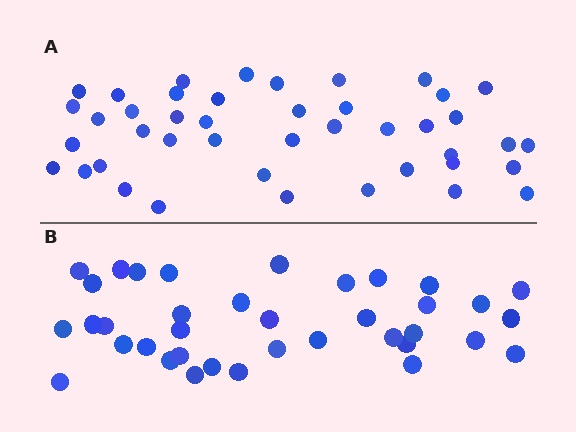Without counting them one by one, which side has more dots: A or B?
Region A (the top region) has more dots.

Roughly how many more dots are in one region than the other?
Region A has about 6 more dots than region B.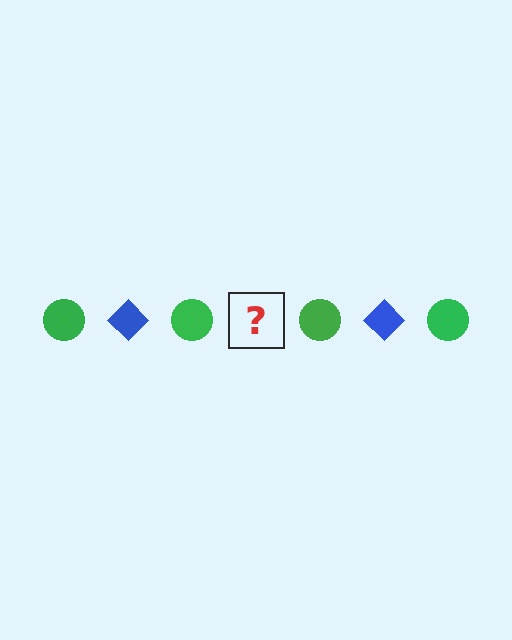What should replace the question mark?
The question mark should be replaced with a blue diamond.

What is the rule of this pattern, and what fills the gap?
The rule is that the pattern alternates between green circle and blue diamond. The gap should be filled with a blue diamond.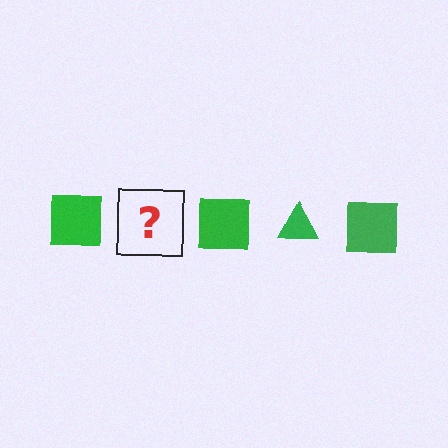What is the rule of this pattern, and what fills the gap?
The rule is that the pattern cycles through square, triangle shapes in green. The gap should be filled with a green triangle.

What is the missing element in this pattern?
The missing element is a green triangle.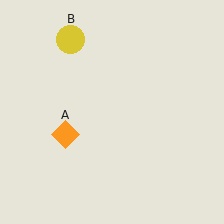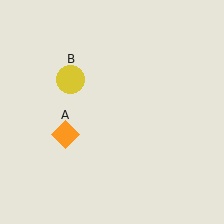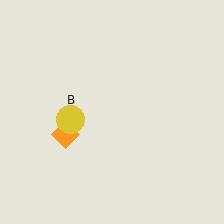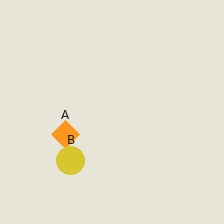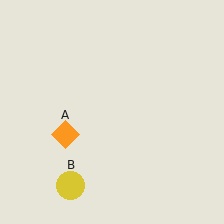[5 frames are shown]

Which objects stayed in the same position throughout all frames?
Orange diamond (object A) remained stationary.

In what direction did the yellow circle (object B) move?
The yellow circle (object B) moved down.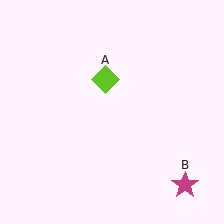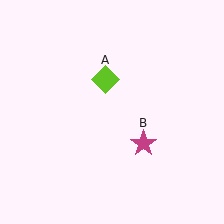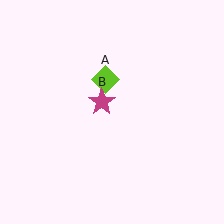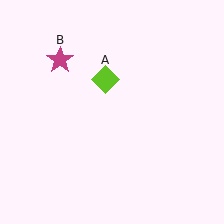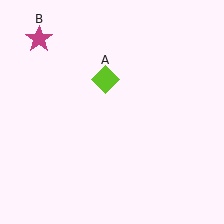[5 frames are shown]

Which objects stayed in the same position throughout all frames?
Lime diamond (object A) remained stationary.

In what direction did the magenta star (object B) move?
The magenta star (object B) moved up and to the left.